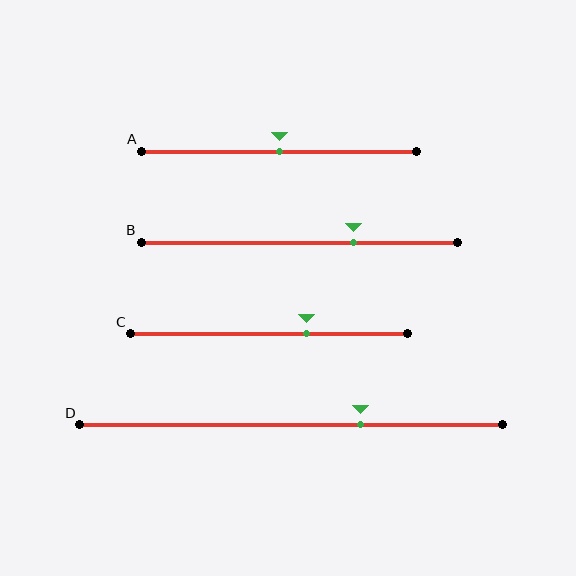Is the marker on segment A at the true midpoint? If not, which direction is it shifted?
Yes, the marker on segment A is at the true midpoint.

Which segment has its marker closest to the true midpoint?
Segment A has its marker closest to the true midpoint.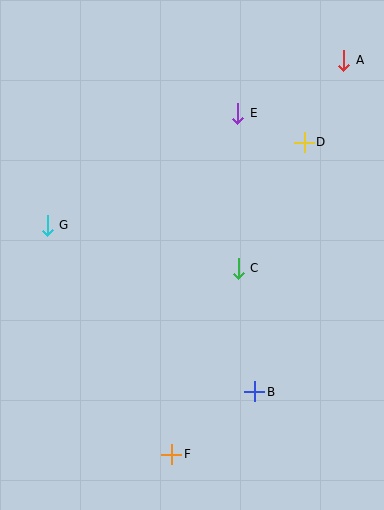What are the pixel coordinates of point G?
Point G is at (47, 225).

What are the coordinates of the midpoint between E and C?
The midpoint between E and C is at (238, 191).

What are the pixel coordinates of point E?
Point E is at (238, 113).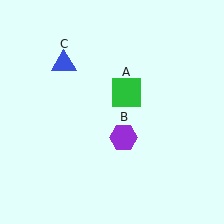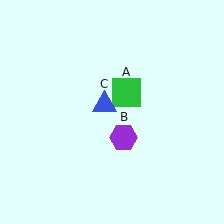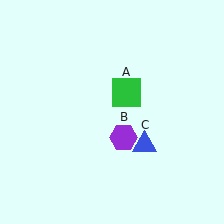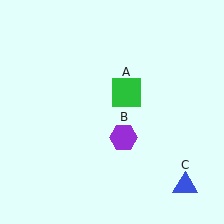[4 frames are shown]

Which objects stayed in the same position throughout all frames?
Green square (object A) and purple hexagon (object B) remained stationary.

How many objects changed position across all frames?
1 object changed position: blue triangle (object C).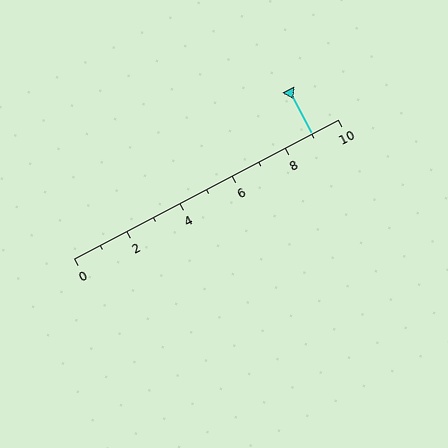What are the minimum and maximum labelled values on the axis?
The axis runs from 0 to 10.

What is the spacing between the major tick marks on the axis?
The major ticks are spaced 2 apart.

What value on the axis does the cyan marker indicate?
The marker indicates approximately 9.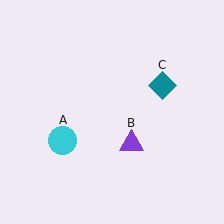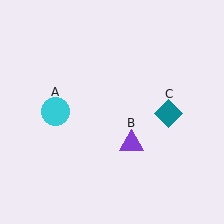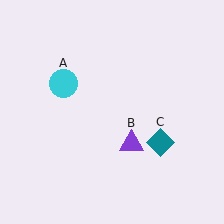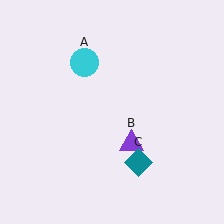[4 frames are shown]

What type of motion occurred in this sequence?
The cyan circle (object A), teal diamond (object C) rotated clockwise around the center of the scene.